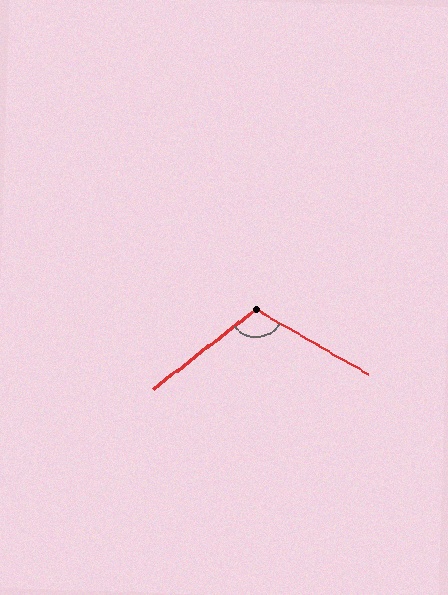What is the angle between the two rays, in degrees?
Approximately 112 degrees.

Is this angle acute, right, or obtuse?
It is obtuse.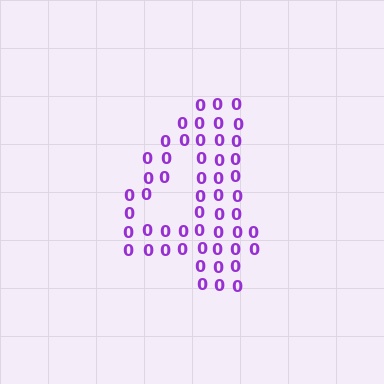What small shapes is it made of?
It is made of small digit 0's.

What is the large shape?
The large shape is the digit 4.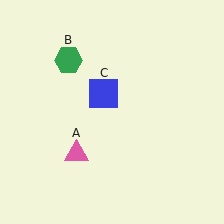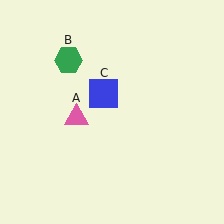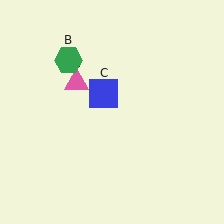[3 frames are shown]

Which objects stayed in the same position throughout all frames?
Green hexagon (object B) and blue square (object C) remained stationary.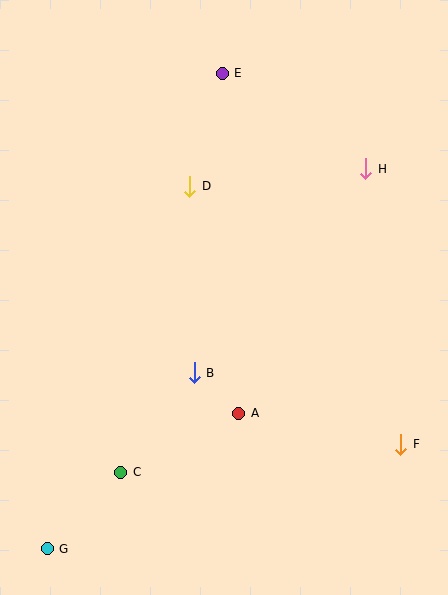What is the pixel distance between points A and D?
The distance between A and D is 232 pixels.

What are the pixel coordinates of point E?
Point E is at (222, 73).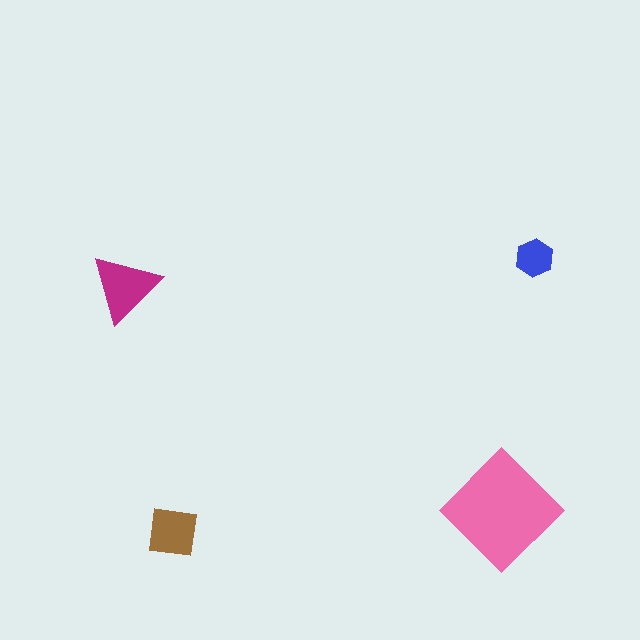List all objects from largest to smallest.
The pink diamond, the magenta triangle, the brown square, the blue hexagon.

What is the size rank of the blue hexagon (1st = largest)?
4th.